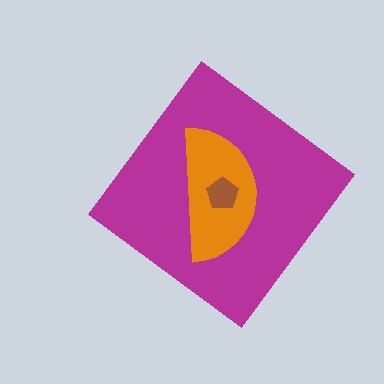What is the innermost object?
The brown pentagon.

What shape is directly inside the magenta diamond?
The orange semicircle.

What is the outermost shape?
The magenta diamond.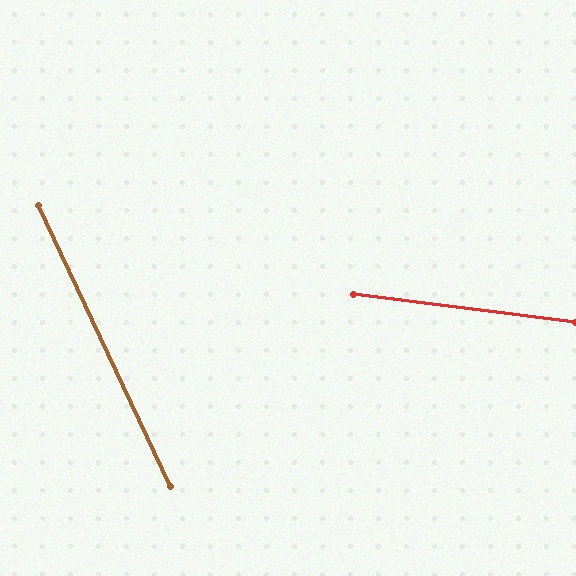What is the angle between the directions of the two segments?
Approximately 58 degrees.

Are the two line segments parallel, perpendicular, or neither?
Neither parallel nor perpendicular — they differ by about 58°.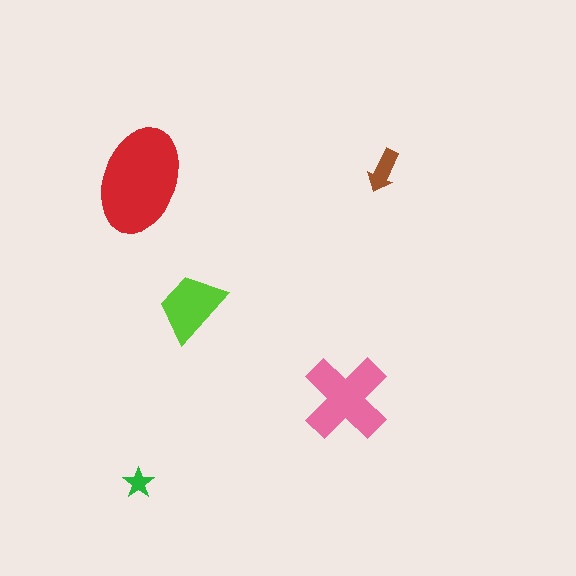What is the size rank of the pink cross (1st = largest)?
2nd.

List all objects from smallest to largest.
The green star, the brown arrow, the lime trapezoid, the pink cross, the red ellipse.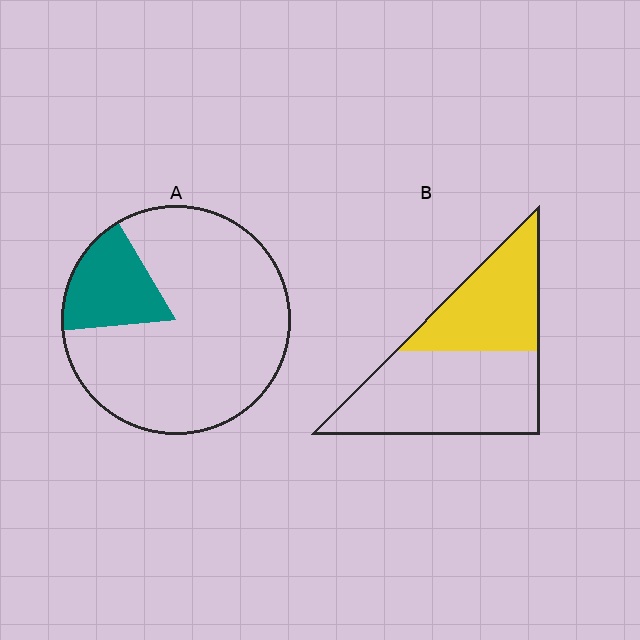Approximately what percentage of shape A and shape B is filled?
A is approximately 20% and B is approximately 40%.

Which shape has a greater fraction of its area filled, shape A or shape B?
Shape B.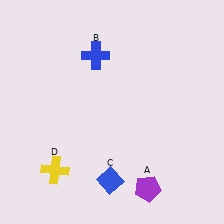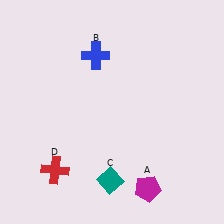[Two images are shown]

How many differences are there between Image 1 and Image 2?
There are 3 differences between the two images.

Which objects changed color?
A changed from purple to magenta. C changed from blue to teal. D changed from yellow to red.